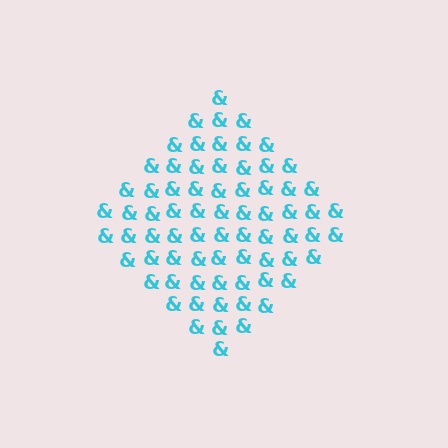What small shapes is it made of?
It is made of small ampersands.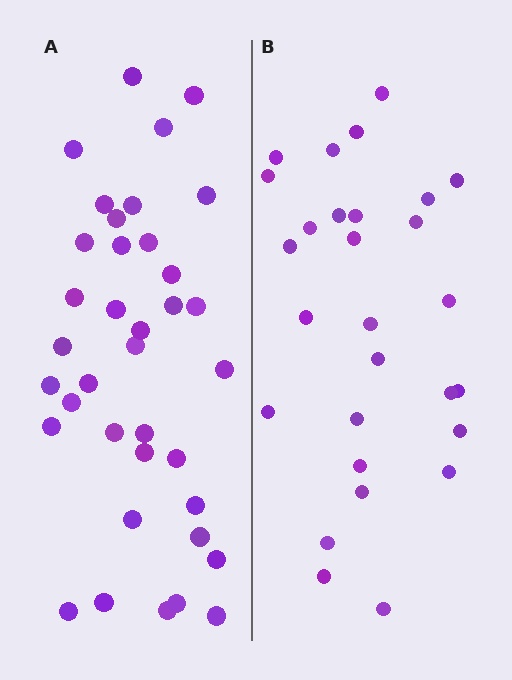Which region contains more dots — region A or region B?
Region A (the left region) has more dots.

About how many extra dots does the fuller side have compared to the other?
Region A has roughly 8 or so more dots than region B.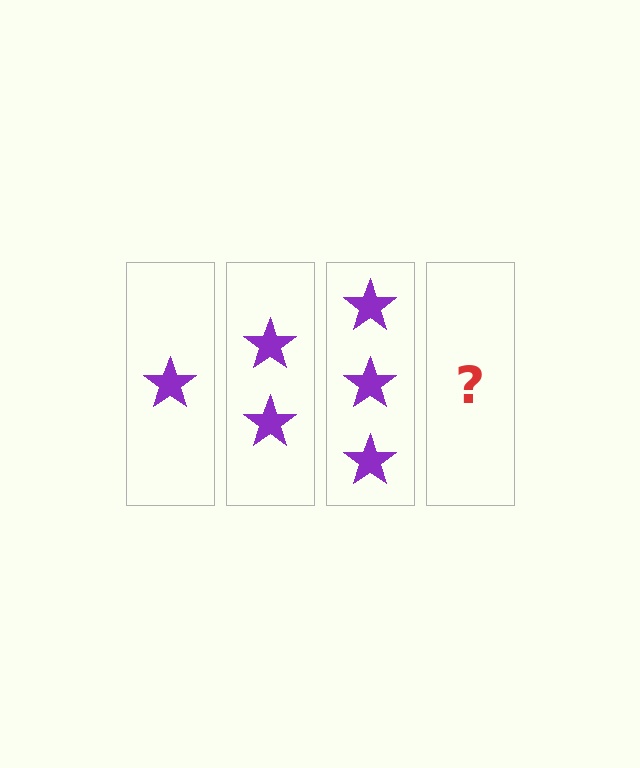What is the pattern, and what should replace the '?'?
The pattern is that each step adds one more star. The '?' should be 4 stars.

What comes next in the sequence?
The next element should be 4 stars.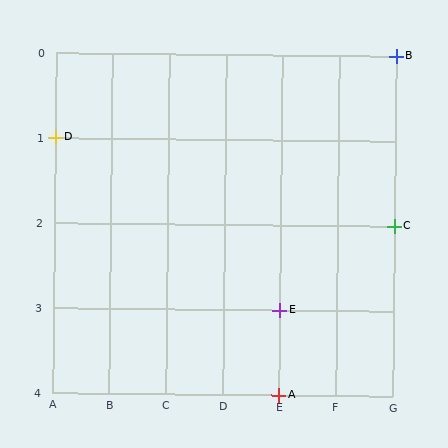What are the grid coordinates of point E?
Point E is at grid coordinates (E, 3).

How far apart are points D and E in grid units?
Points D and E are 4 columns and 2 rows apart (about 4.5 grid units diagonally).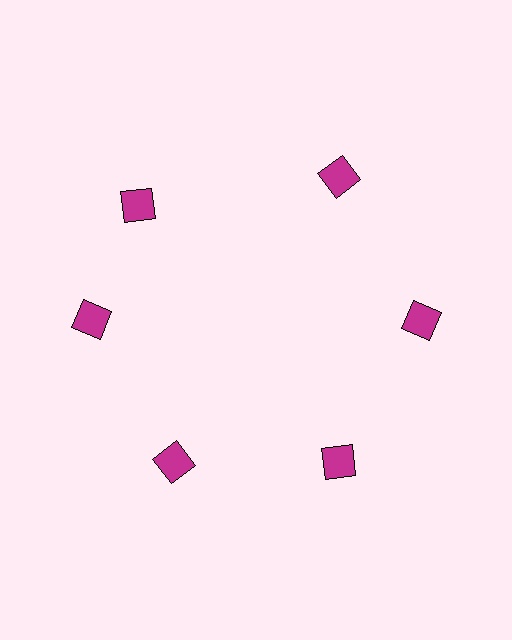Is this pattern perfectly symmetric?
No. The 6 magenta squares are arranged in a ring, but one element near the 11 o'clock position is rotated out of alignment along the ring, breaking the 6-fold rotational symmetry.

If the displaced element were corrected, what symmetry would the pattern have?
It would have 6-fold rotational symmetry — the pattern would map onto itself every 60 degrees.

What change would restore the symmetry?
The symmetry would be restored by rotating it back into even spacing with its neighbors so that all 6 squares sit at equal angles and equal distance from the center.